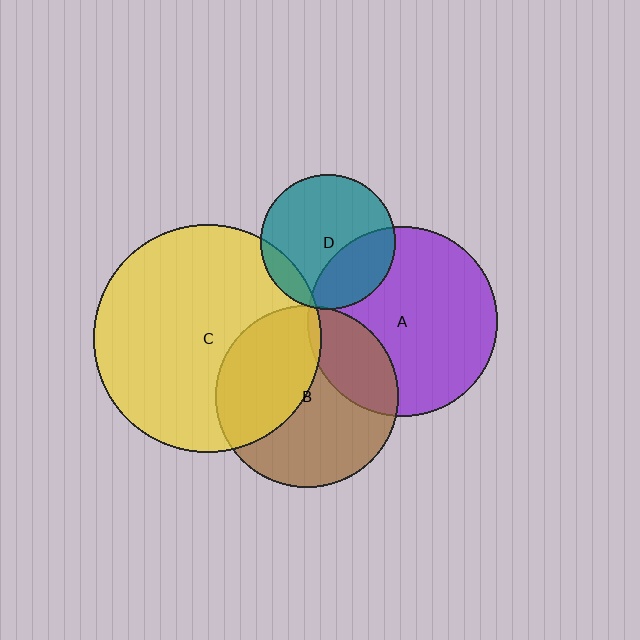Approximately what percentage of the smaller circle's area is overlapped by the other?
Approximately 40%.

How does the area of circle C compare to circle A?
Approximately 1.4 times.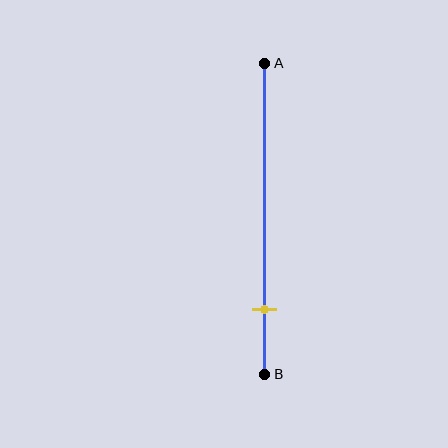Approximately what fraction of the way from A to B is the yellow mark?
The yellow mark is approximately 80% of the way from A to B.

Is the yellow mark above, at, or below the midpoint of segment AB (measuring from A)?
The yellow mark is below the midpoint of segment AB.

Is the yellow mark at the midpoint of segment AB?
No, the mark is at about 80% from A, not at the 50% midpoint.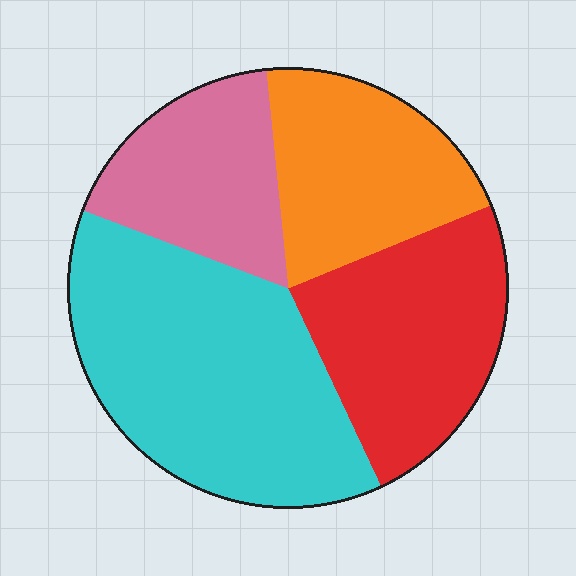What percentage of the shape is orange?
Orange takes up less than a quarter of the shape.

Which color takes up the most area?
Cyan, at roughly 40%.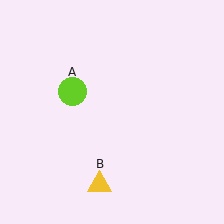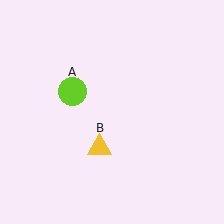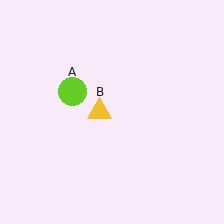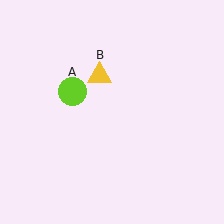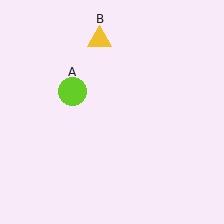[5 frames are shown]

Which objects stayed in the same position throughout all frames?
Lime circle (object A) remained stationary.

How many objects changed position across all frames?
1 object changed position: yellow triangle (object B).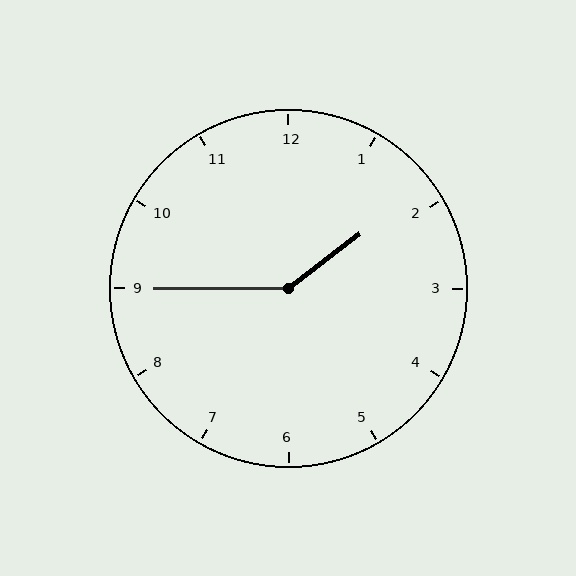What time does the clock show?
1:45.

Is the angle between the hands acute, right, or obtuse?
It is obtuse.